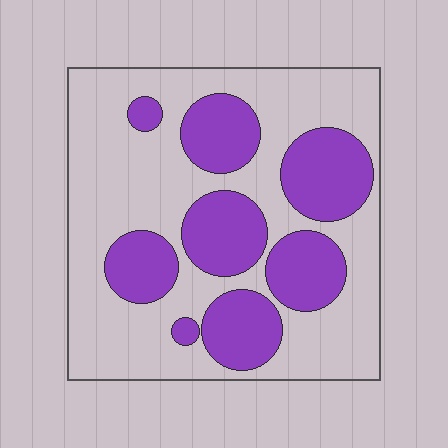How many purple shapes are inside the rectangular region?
8.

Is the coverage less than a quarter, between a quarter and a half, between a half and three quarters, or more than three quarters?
Between a quarter and a half.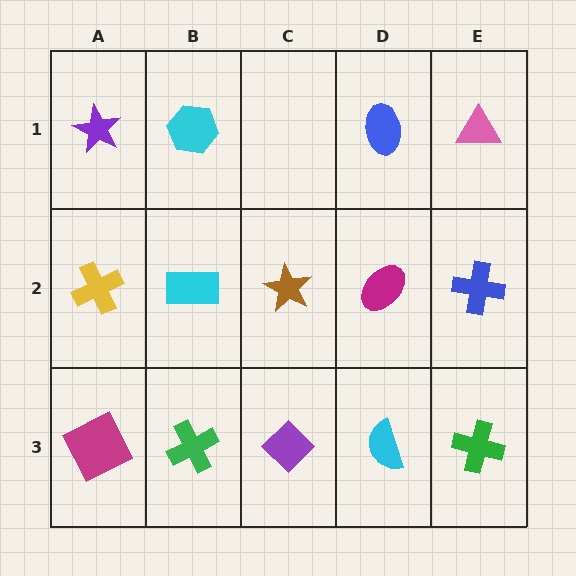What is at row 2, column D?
A magenta ellipse.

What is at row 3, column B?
A green cross.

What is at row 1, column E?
A pink triangle.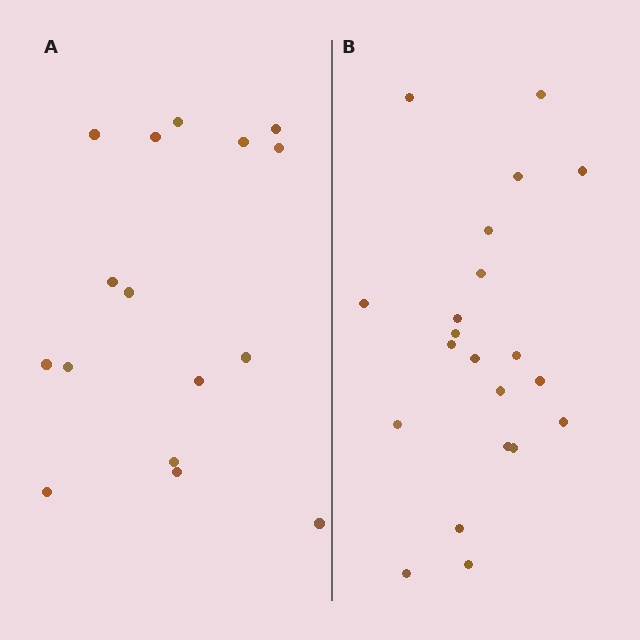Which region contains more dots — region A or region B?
Region B (the right region) has more dots.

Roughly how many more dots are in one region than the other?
Region B has about 5 more dots than region A.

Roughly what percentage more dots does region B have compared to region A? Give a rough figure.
About 30% more.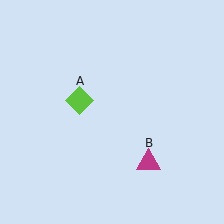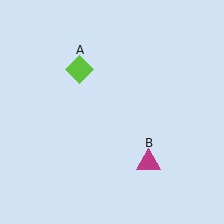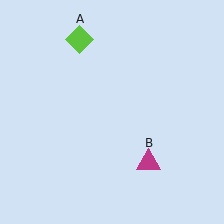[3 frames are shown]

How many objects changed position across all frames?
1 object changed position: lime diamond (object A).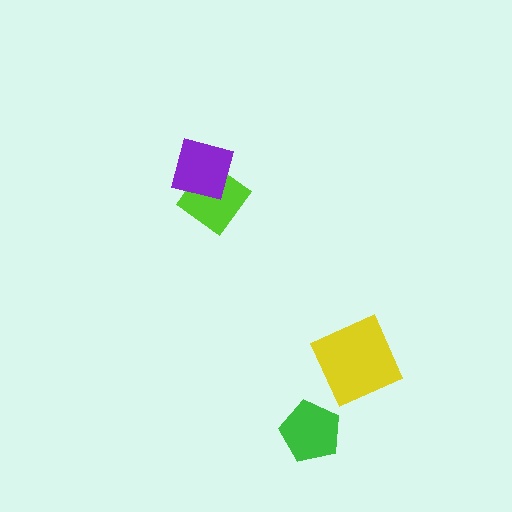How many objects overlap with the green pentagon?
0 objects overlap with the green pentagon.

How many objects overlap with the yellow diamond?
0 objects overlap with the yellow diamond.